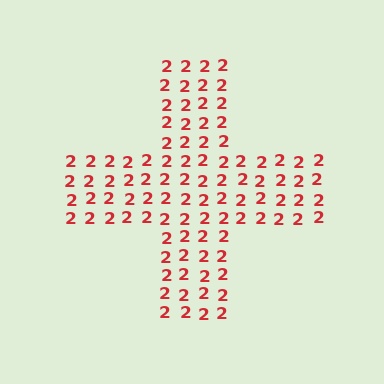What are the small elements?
The small elements are digit 2's.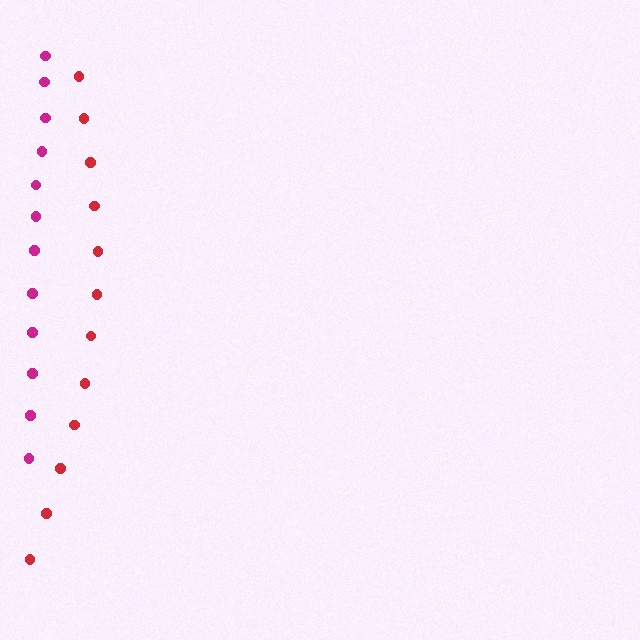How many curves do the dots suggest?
There are 2 distinct paths.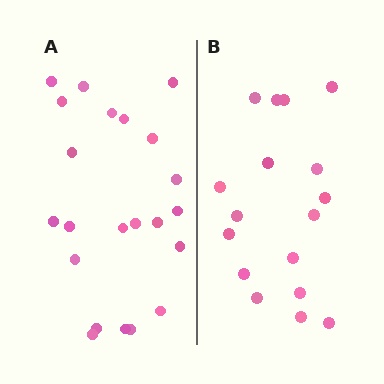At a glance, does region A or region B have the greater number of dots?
Region A (the left region) has more dots.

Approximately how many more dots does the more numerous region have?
Region A has about 5 more dots than region B.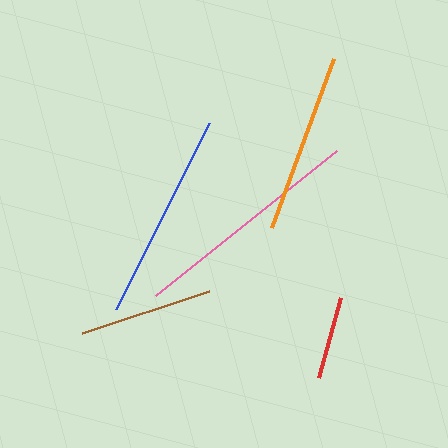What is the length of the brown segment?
The brown segment is approximately 134 pixels long.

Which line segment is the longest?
The pink line is the longest at approximately 232 pixels.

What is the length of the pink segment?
The pink segment is approximately 232 pixels long.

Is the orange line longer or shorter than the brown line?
The orange line is longer than the brown line.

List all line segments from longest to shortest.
From longest to shortest: pink, blue, orange, brown, red.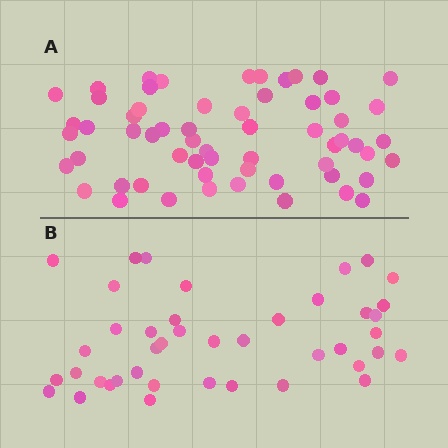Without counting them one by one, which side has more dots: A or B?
Region A (the top region) has more dots.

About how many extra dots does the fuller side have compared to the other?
Region A has approximately 20 more dots than region B.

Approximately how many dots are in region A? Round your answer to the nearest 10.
About 60 dots.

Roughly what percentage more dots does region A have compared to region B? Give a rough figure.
About 45% more.